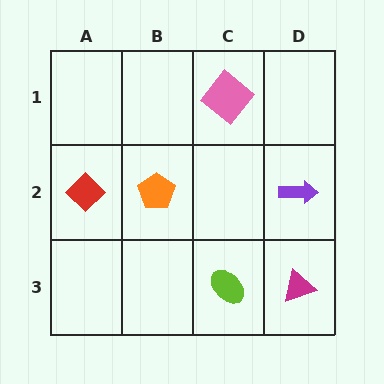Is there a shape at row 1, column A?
No, that cell is empty.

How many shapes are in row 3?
2 shapes.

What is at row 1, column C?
A pink diamond.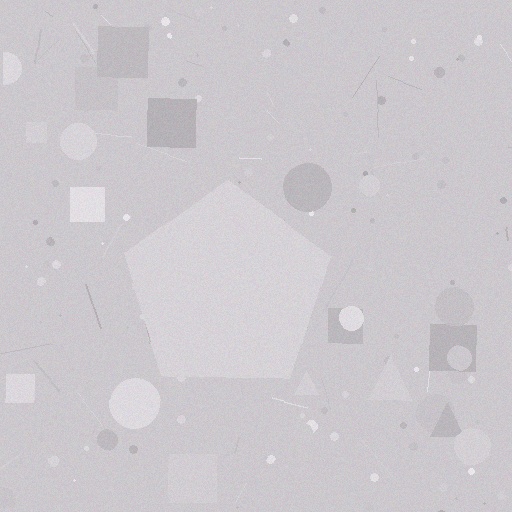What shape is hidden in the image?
A pentagon is hidden in the image.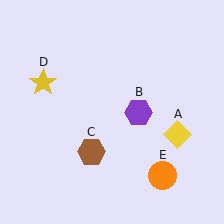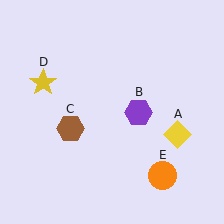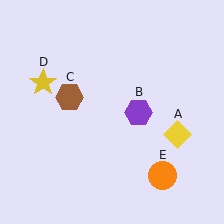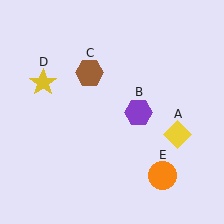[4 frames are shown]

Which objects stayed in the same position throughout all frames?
Yellow diamond (object A) and purple hexagon (object B) and yellow star (object D) and orange circle (object E) remained stationary.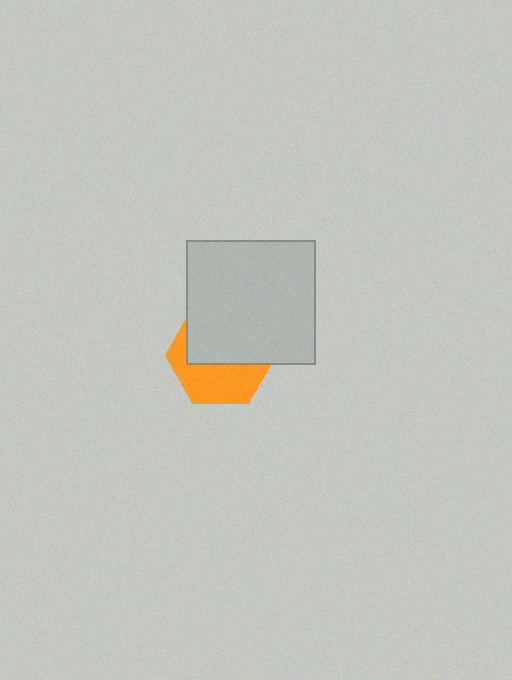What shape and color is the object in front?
The object in front is a light gray rectangle.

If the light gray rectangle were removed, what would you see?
You would see the complete orange hexagon.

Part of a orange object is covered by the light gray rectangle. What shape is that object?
It is a hexagon.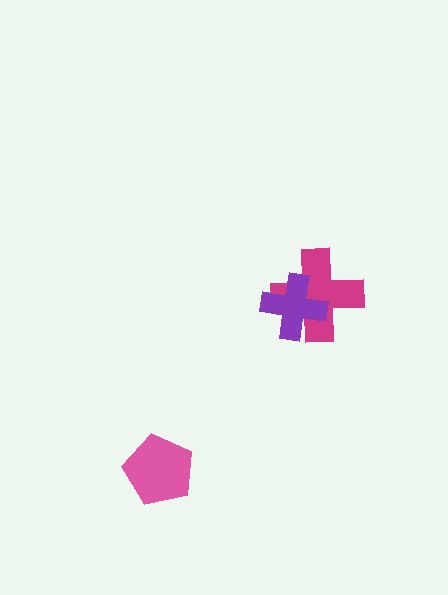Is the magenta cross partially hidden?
Yes, it is partially covered by another shape.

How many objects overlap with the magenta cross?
1 object overlaps with the magenta cross.